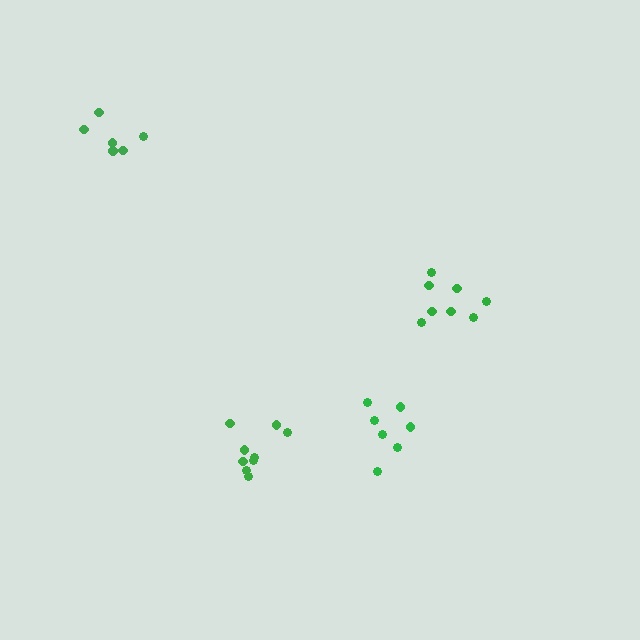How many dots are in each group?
Group 1: 8 dots, Group 2: 7 dots, Group 3: 6 dots, Group 4: 9 dots (30 total).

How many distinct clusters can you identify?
There are 4 distinct clusters.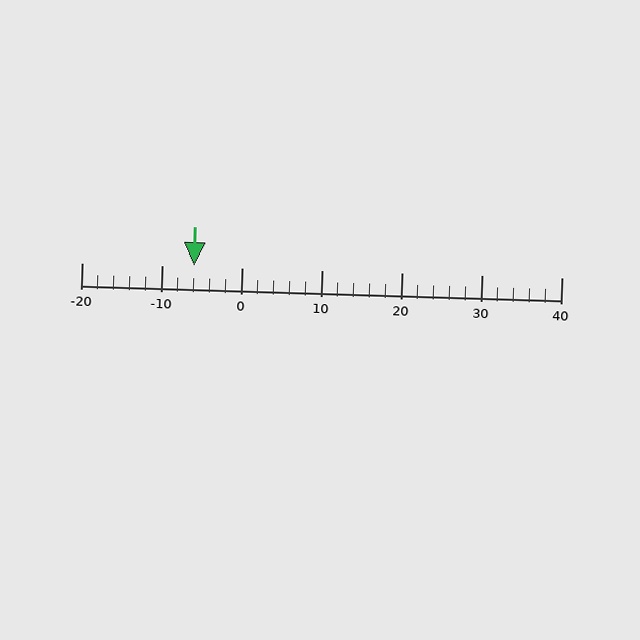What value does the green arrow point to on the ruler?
The green arrow points to approximately -6.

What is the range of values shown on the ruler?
The ruler shows values from -20 to 40.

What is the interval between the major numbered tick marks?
The major tick marks are spaced 10 units apart.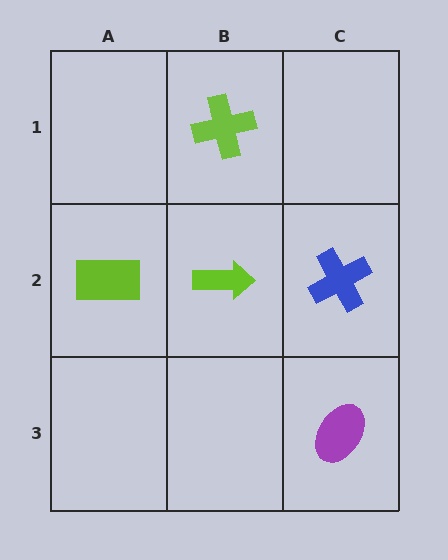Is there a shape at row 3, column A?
No, that cell is empty.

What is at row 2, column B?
A lime arrow.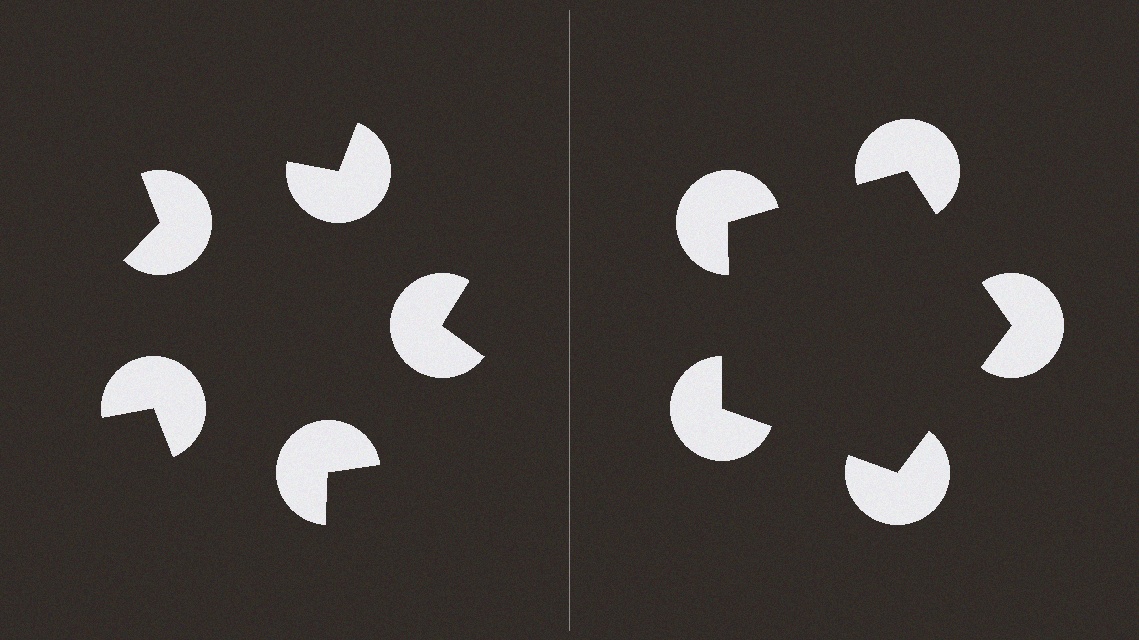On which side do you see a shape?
An illusory pentagon appears on the right side. On the left side the wedge cuts are rotated, so no coherent shape forms.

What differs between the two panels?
The pac-man discs are positioned identically on both sides; only the wedge orientations differ. On the right they align to a pentagon; on the left they are misaligned.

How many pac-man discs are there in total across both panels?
10 — 5 on each side.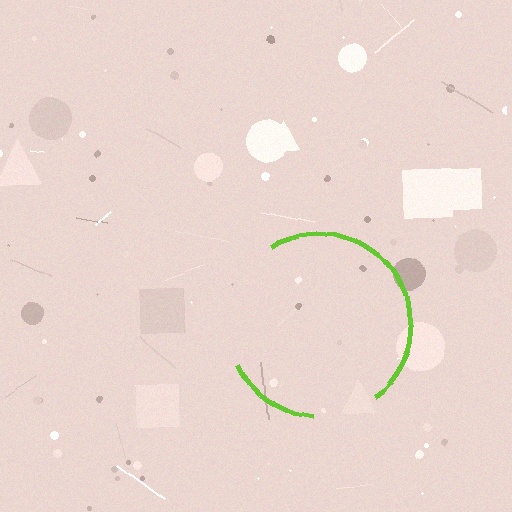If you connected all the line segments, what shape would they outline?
They would outline a circle.